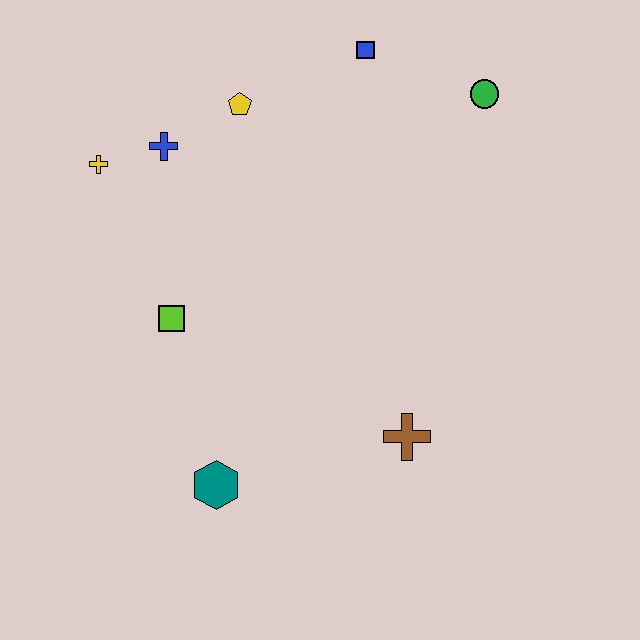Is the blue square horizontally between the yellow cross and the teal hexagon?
No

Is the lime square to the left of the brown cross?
Yes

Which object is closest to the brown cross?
The teal hexagon is closest to the brown cross.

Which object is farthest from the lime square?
The green circle is farthest from the lime square.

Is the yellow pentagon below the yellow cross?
No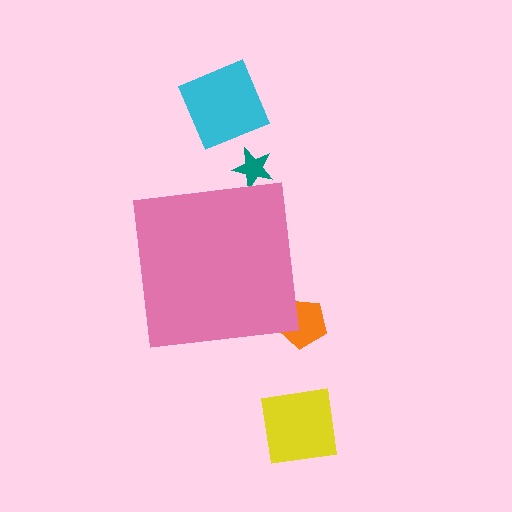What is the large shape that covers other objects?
A pink square.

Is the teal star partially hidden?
Yes, the teal star is partially hidden behind the pink square.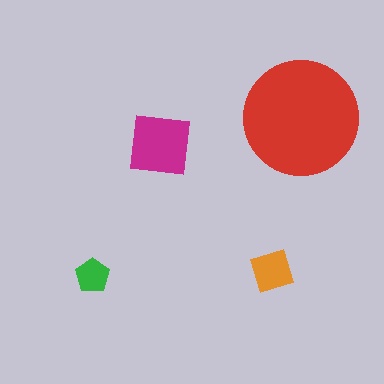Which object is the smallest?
The green pentagon.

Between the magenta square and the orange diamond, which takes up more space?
The magenta square.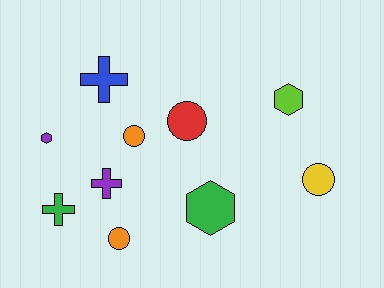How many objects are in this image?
There are 10 objects.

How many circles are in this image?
There are 4 circles.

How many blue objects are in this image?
There is 1 blue object.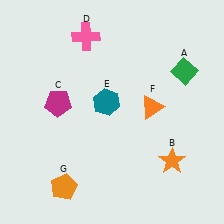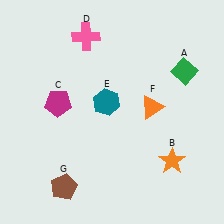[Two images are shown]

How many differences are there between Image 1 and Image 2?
There is 1 difference between the two images.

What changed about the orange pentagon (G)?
In Image 1, G is orange. In Image 2, it changed to brown.